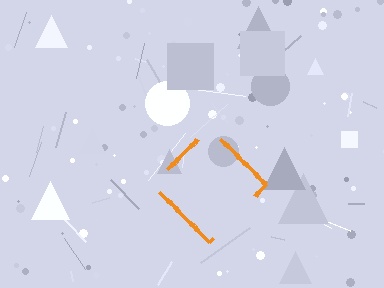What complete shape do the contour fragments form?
The contour fragments form a diamond.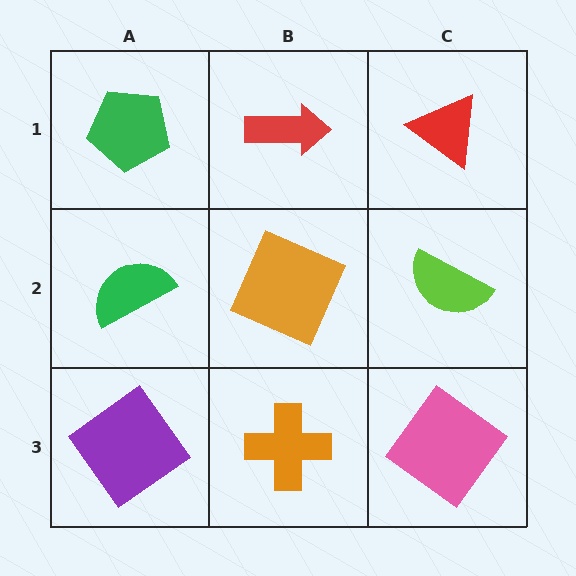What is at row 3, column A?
A purple diamond.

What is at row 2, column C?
A lime semicircle.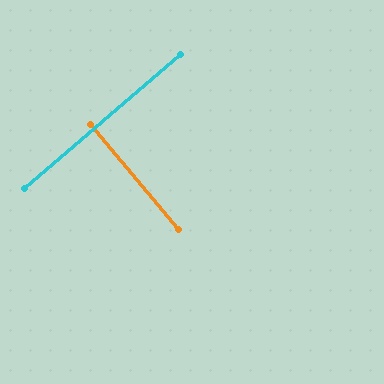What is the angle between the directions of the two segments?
Approximately 89 degrees.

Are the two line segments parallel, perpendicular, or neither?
Perpendicular — they meet at approximately 89°.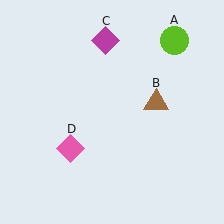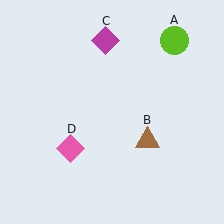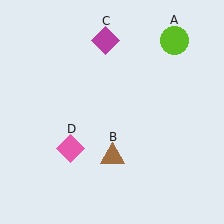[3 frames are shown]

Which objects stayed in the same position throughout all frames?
Lime circle (object A) and magenta diamond (object C) and pink diamond (object D) remained stationary.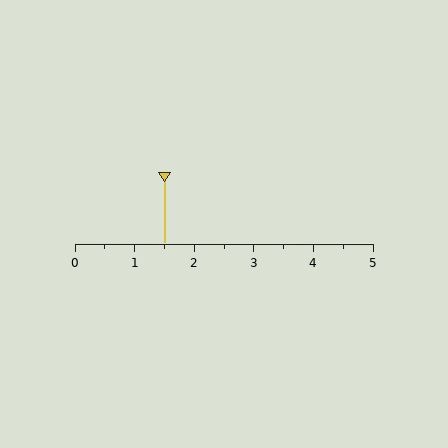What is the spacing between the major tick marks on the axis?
The major ticks are spaced 1 apart.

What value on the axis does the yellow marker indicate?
The marker indicates approximately 1.5.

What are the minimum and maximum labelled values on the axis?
The axis runs from 0 to 5.